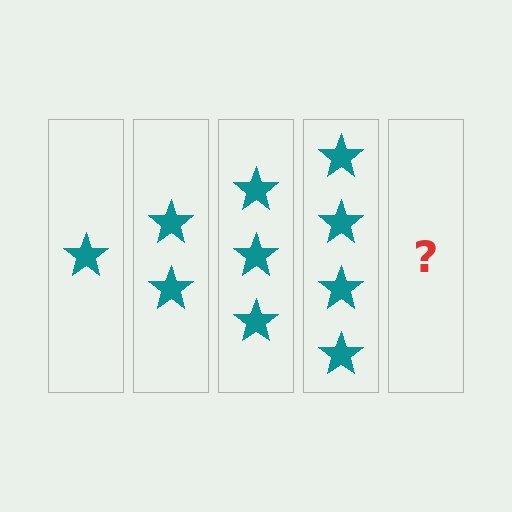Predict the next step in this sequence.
The next step is 5 stars.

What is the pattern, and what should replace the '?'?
The pattern is that each step adds one more star. The '?' should be 5 stars.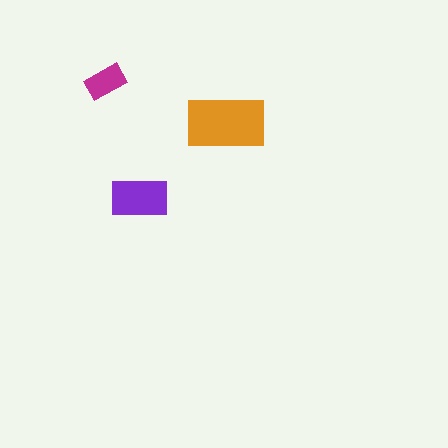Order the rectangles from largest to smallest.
the orange one, the purple one, the magenta one.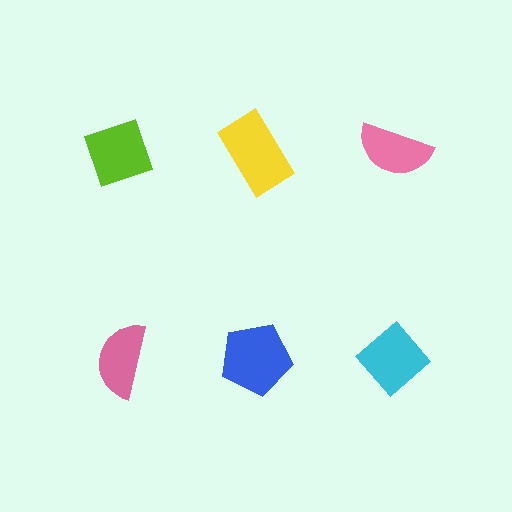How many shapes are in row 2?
3 shapes.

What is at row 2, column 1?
A pink semicircle.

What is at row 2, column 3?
A cyan diamond.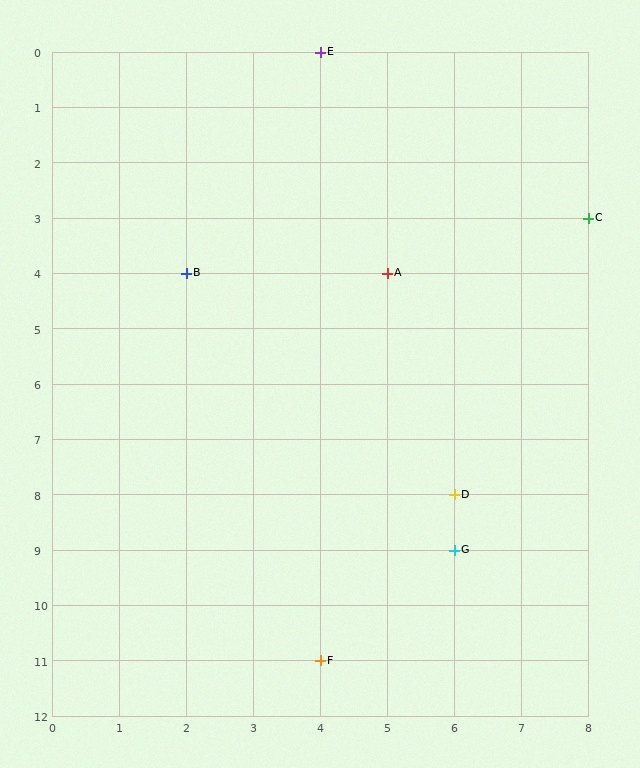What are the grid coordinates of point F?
Point F is at grid coordinates (4, 11).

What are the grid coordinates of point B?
Point B is at grid coordinates (2, 4).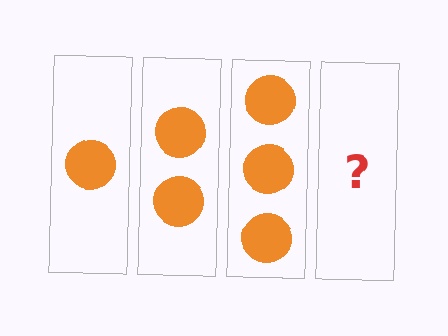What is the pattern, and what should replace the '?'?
The pattern is that each step adds one more circle. The '?' should be 4 circles.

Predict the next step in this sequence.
The next step is 4 circles.